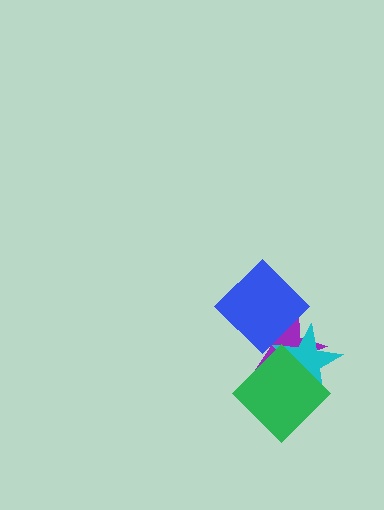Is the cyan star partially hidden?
Yes, it is partially covered by another shape.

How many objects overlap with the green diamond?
2 objects overlap with the green diamond.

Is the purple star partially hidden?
Yes, it is partially covered by another shape.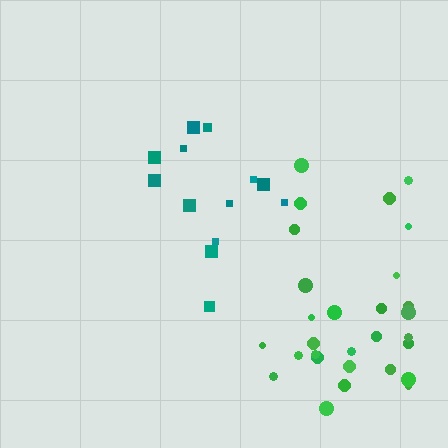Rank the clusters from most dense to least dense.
green, teal.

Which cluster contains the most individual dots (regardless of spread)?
Green (29).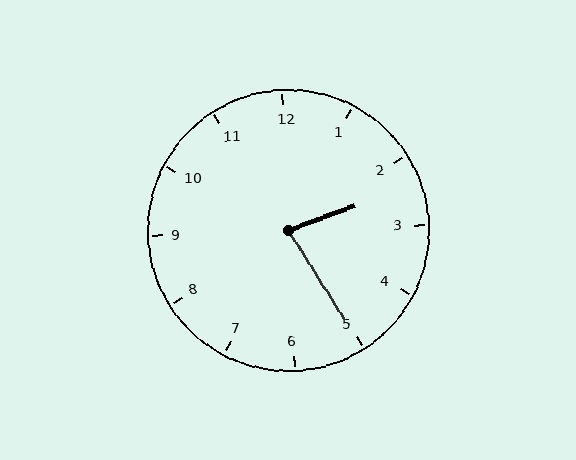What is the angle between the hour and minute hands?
Approximately 78 degrees.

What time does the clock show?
2:25.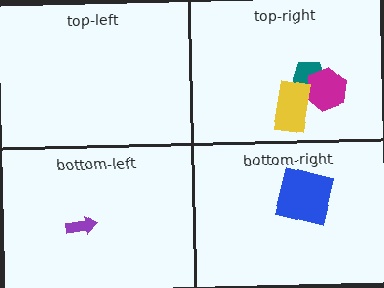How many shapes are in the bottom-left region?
1.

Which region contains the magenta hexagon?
The top-right region.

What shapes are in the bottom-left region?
The purple arrow.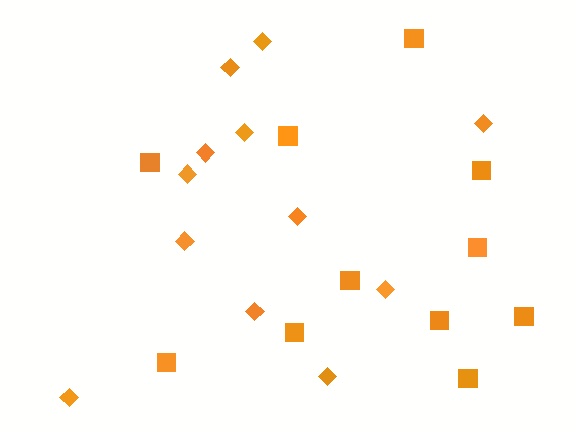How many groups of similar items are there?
There are 2 groups: one group of squares (11) and one group of diamonds (12).